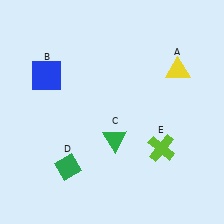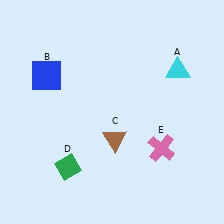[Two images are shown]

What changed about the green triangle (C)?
In Image 1, C is green. In Image 2, it changed to brown.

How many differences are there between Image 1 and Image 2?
There are 3 differences between the two images.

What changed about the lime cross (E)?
In Image 1, E is lime. In Image 2, it changed to pink.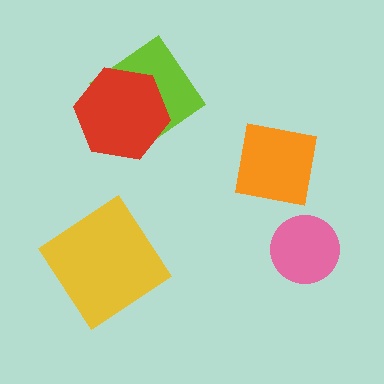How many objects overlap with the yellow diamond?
0 objects overlap with the yellow diamond.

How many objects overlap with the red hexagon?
1 object overlaps with the red hexagon.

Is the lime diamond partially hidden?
Yes, it is partially covered by another shape.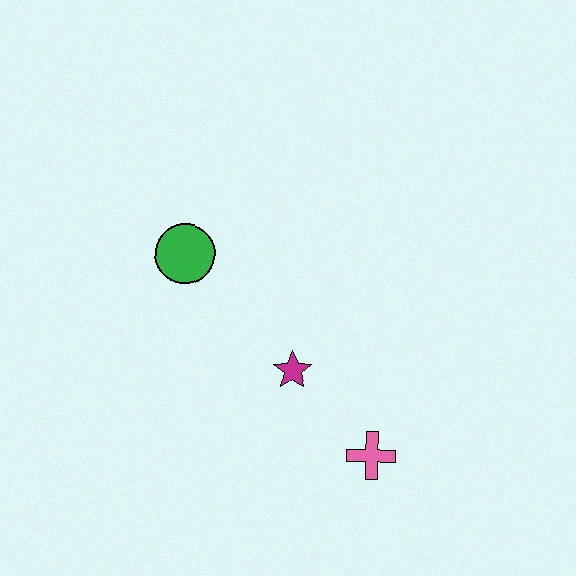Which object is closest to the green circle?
The magenta star is closest to the green circle.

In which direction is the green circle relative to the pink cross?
The green circle is above the pink cross.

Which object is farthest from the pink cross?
The green circle is farthest from the pink cross.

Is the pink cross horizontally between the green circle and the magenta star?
No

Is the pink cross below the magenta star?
Yes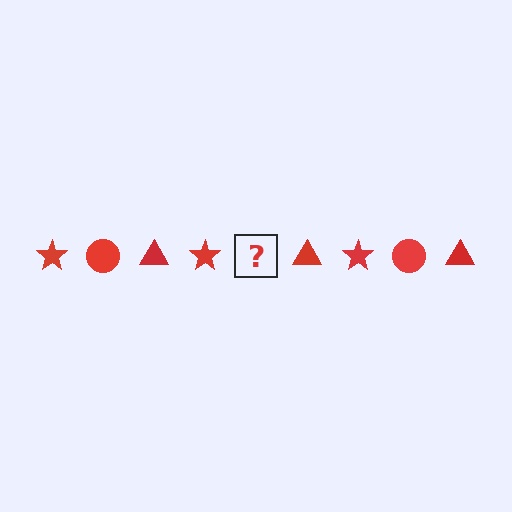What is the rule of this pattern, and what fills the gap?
The rule is that the pattern cycles through star, circle, triangle shapes in red. The gap should be filled with a red circle.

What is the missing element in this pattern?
The missing element is a red circle.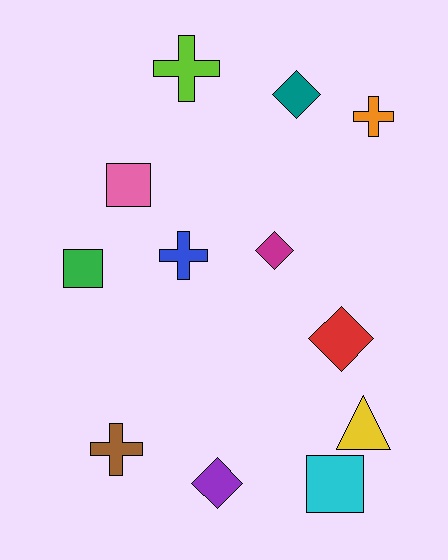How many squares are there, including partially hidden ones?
There are 3 squares.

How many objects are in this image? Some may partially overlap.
There are 12 objects.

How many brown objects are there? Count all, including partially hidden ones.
There is 1 brown object.